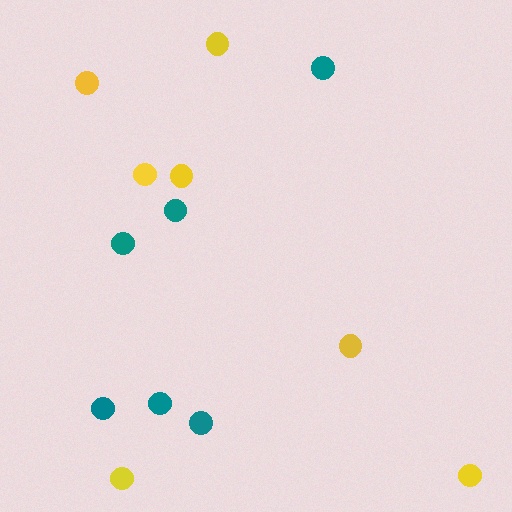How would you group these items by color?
There are 2 groups: one group of yellow circles (7) and one group of teal circles (6).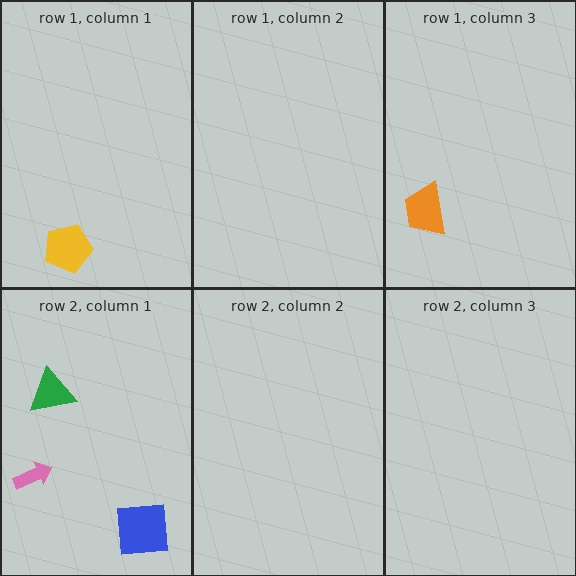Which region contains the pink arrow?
The row 2, column 1 region.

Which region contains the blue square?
The row 2, column 1 region.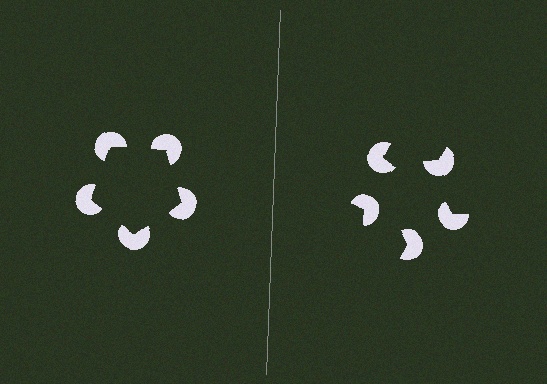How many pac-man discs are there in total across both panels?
10 — 5 on each side.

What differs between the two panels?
The pac-man discs are positioned identically on both sides; only the wedge orientations differ. On the left they align to a pentagon; on the right they are misaligned.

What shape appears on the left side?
An illusory pentagon.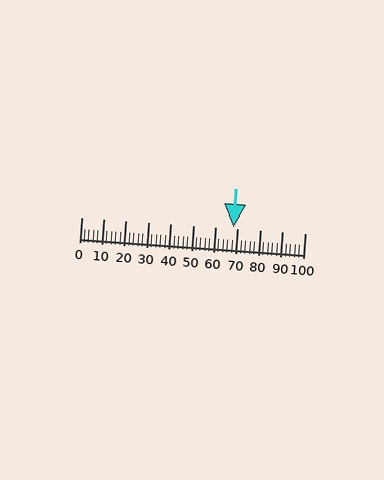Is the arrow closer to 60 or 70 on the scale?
The arrow is closer to 70.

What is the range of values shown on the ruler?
The ruler shows values from 0 to 100.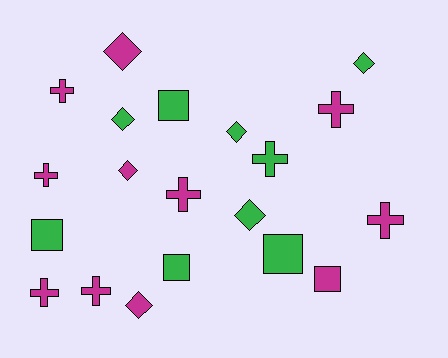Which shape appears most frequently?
Cross, with 8 objects.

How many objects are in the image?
There are 20 objects.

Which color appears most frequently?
Magenta, with 11 objects.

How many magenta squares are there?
There is 1 magenta square.